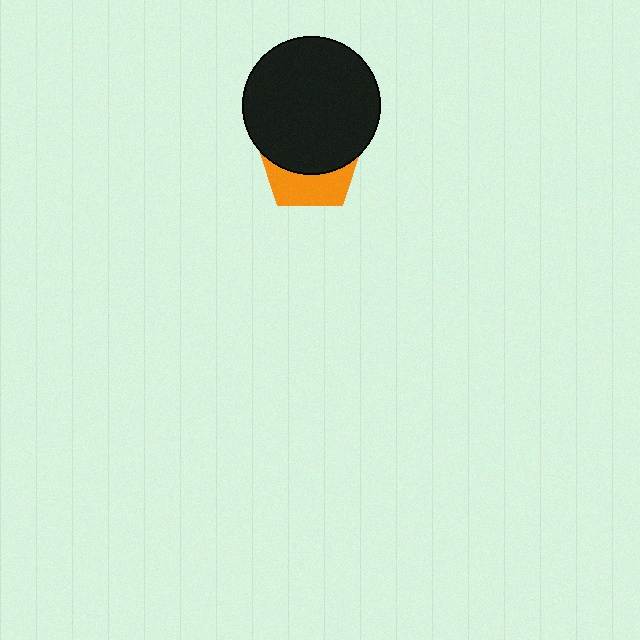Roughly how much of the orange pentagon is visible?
A small part of it is visible (roughly 39%).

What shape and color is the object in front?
The object in front is a black circle.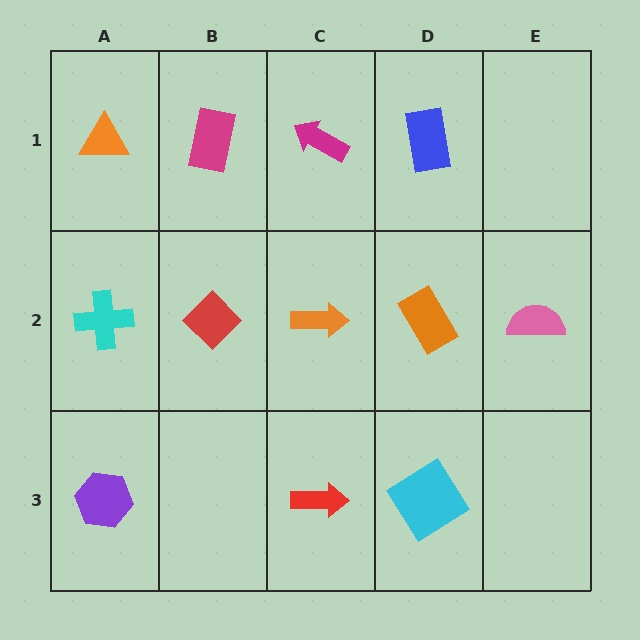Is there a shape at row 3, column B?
No, that cell is empty.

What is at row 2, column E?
A pink semicircle.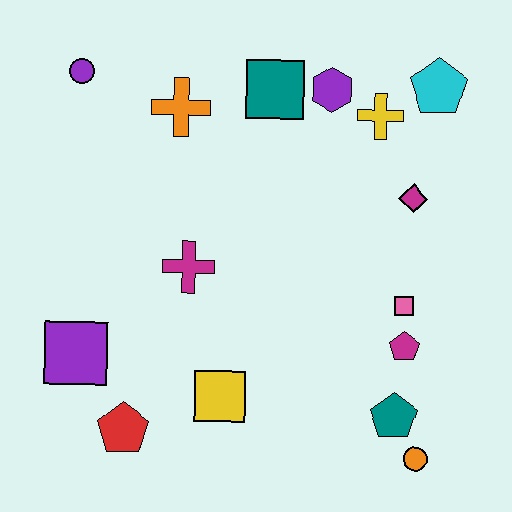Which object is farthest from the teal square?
The orange circle is farthest from the teal square.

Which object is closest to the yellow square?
The red pentagon is closest to the yellow square.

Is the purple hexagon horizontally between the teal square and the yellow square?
No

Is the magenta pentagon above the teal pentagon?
Yes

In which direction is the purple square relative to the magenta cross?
The purple square is to the left of the magenta cross.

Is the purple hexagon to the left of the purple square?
No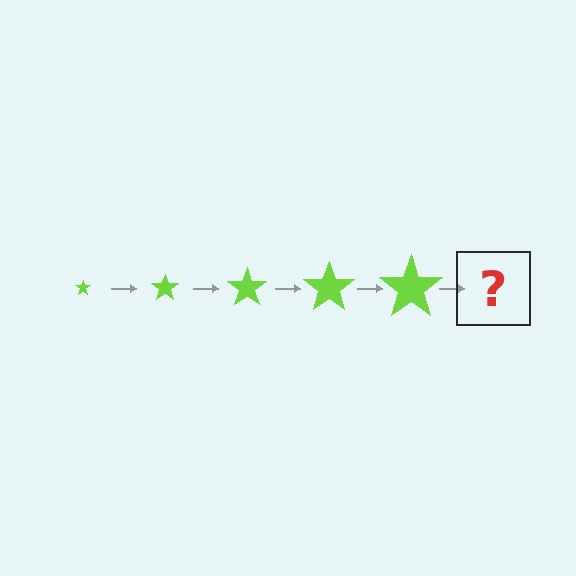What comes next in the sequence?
The next element should be a lime star, larger than the previous one.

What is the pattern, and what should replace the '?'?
The pattern is that the star gets progressively larger each step. The '?' should be a lime star, larger than the previous one.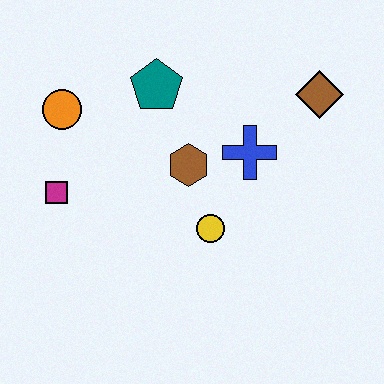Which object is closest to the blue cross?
The brown hexagon is closest to the blue cross.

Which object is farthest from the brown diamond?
The magenta square is farthest from the brown diamond.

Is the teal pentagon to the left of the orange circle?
No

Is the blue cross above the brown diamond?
No